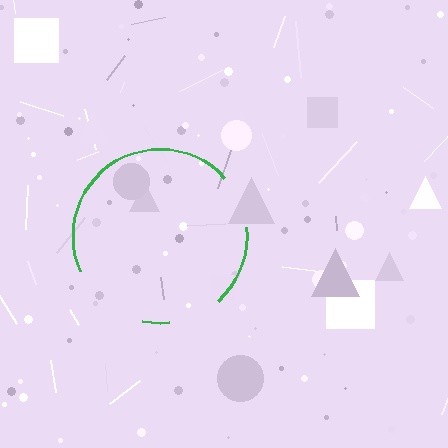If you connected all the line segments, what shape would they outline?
They would outline a circle.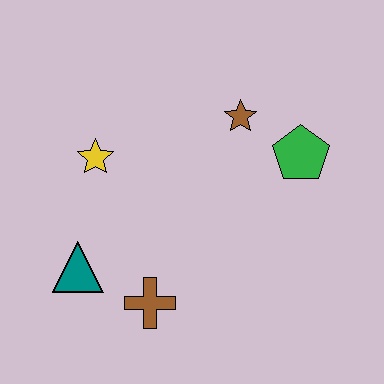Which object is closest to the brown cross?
The teal triangle is closest to the brown cross.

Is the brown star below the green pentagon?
No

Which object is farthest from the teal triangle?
The green pentagon is farthest from the teal triangle.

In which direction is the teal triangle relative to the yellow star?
The teal triangle is below the yellow star.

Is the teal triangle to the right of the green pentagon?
No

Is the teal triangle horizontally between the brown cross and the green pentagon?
No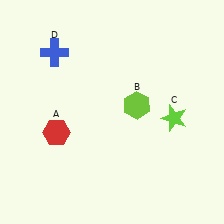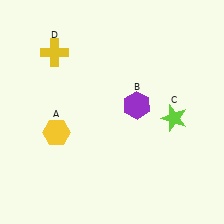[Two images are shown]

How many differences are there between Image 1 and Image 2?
There are 3 differences between the two images.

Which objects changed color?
A changed from red to yellow. B changed from lime to purple. D changed from blue to yellow.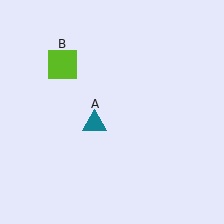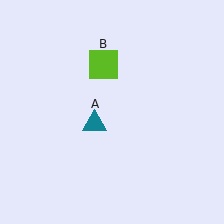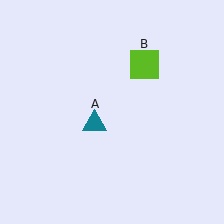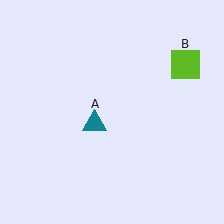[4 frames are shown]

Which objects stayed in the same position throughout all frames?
Teal triangle (object A) remained stationary.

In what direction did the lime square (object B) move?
The lime square (object B) moved right.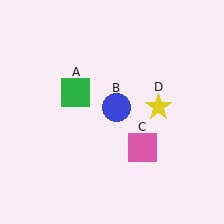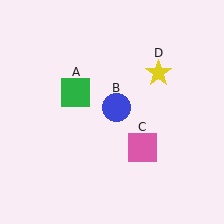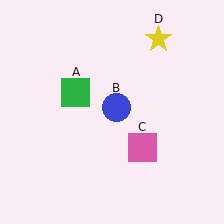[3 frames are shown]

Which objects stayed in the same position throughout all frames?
Green square (object A) and blue circle (object B) and pink square (object C) remained stationary.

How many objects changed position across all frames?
1 object changed position: yellow star (object D).